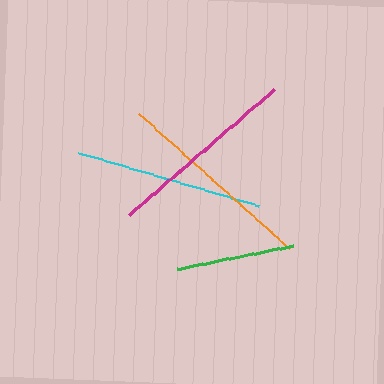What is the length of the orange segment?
The orange segment is approximately 202 pixels long.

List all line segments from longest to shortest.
From longest to shortest: orange, magenta, cyan, green.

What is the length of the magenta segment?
The magenta segment is approximately 192 pixels long.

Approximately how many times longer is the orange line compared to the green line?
The orange line is approximately 1.7 times the length of the green line.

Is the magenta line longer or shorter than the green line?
The magenta line is longer than the green line.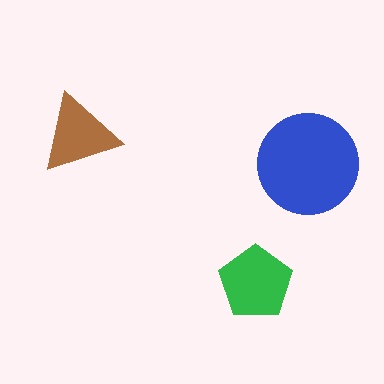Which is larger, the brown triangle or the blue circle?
The blue circle.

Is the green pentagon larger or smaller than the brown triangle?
Larger.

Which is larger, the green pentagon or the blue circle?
The blue circle.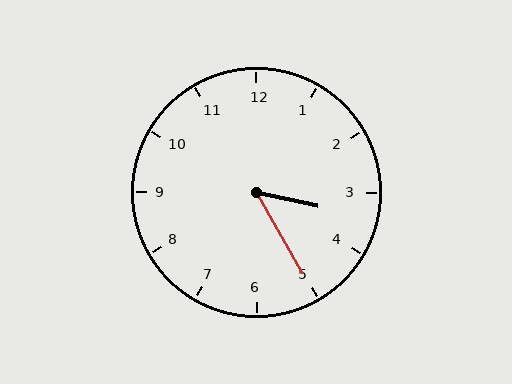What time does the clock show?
3:25.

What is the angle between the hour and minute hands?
Approximately 48 degrees.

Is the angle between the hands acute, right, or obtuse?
It is acute.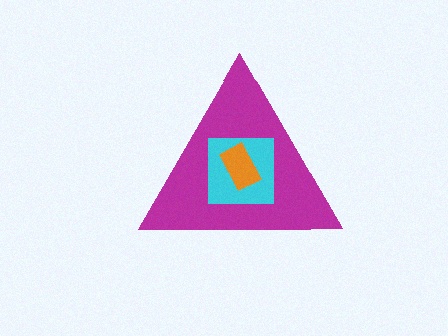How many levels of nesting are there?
3.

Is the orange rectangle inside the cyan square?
Yes.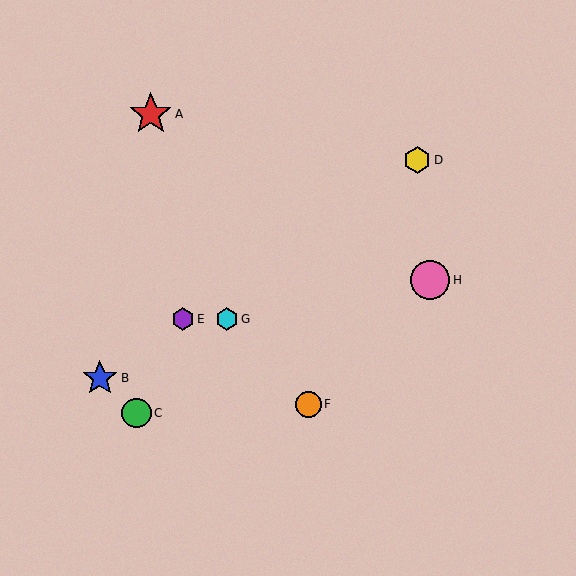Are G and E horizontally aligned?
Yes, both are at y≈319.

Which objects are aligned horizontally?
Objects E, G are aligned horizontally.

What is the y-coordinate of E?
Object E is at y≈319.